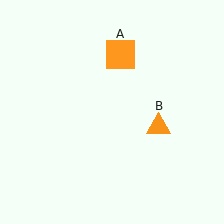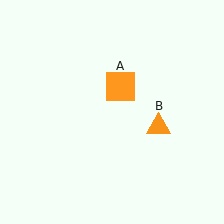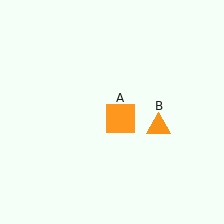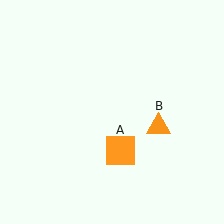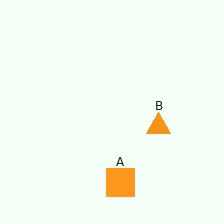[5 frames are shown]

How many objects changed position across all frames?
1 object changed position: orange square (object A).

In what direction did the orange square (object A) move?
The orange square (object A) moved down.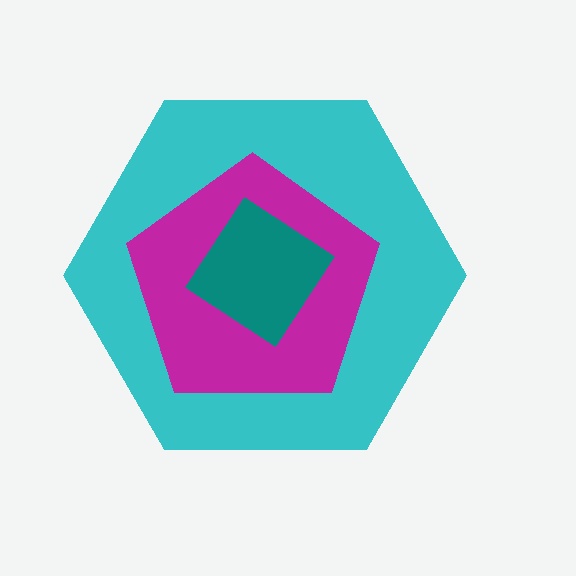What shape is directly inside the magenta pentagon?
The teal diamond.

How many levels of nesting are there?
3.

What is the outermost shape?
The cyan hexagon.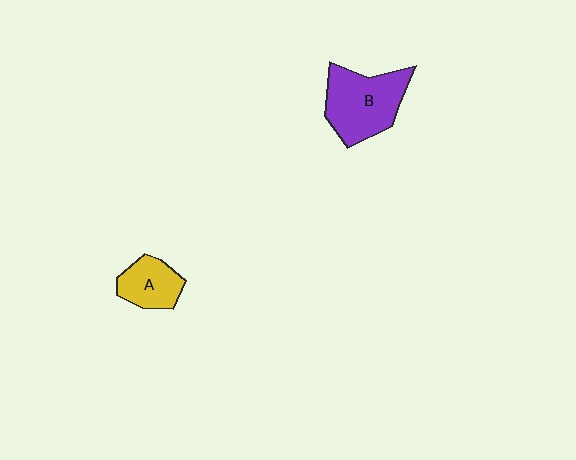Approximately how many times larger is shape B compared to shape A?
Approximately 1.8 times.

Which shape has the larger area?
Shape B (purple).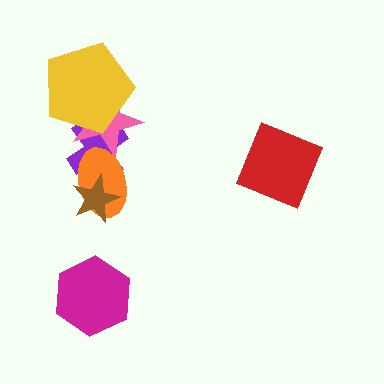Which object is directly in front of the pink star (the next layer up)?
The orange ellipse is directly in front of the pink star.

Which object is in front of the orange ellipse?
The brown star is in front of the orange ellipse.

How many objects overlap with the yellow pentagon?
2 objects overlap with the yellow pentagon.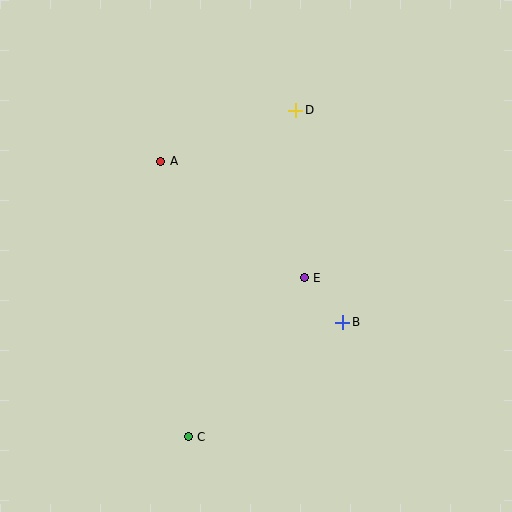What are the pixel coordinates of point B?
Point B is at (343, 322).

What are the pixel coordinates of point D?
Point D is at (296, 110).